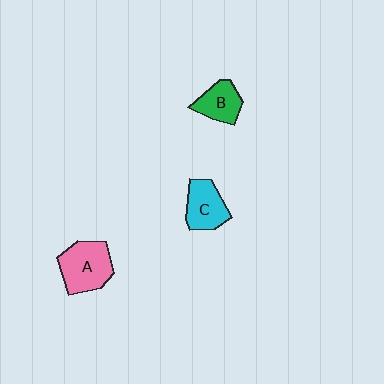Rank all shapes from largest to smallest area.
From largest to smallest: A (pink), C (cyan), B (green).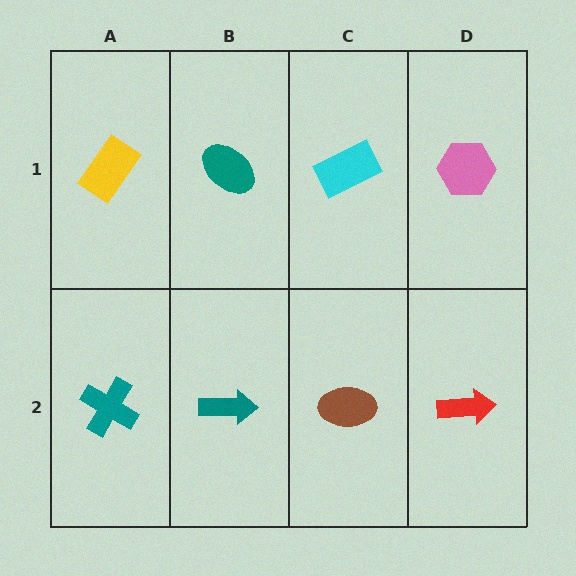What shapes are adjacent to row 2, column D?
A pink hexagon (row 1, column D), a brown ellipse (row 2, column C).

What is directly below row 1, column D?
A red arrow.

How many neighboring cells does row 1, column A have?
2.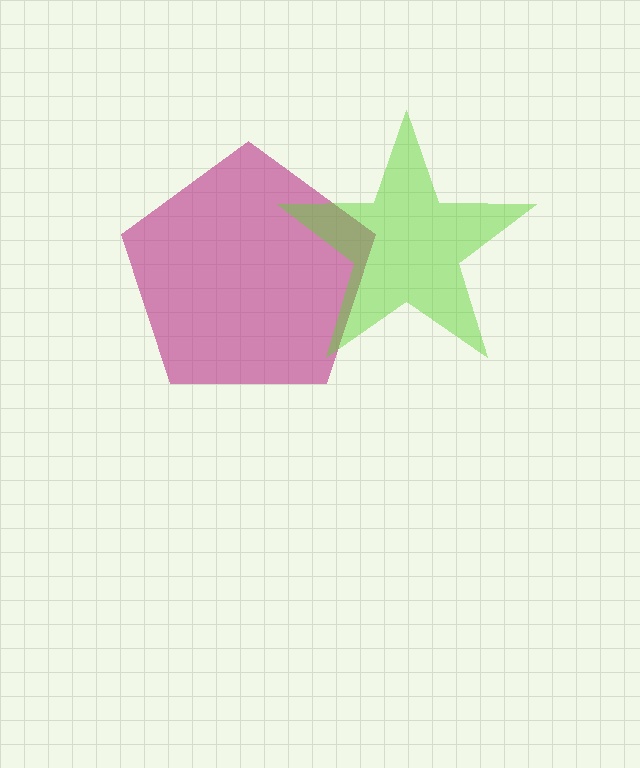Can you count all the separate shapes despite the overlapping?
Yes, there are 2 separate shapes.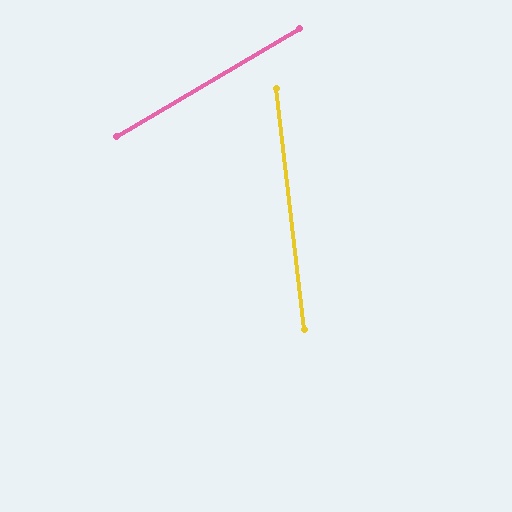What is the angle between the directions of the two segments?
Approximately 66 degrees.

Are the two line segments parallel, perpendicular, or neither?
Neither parallel nor perpendicular — they differ by about 66°.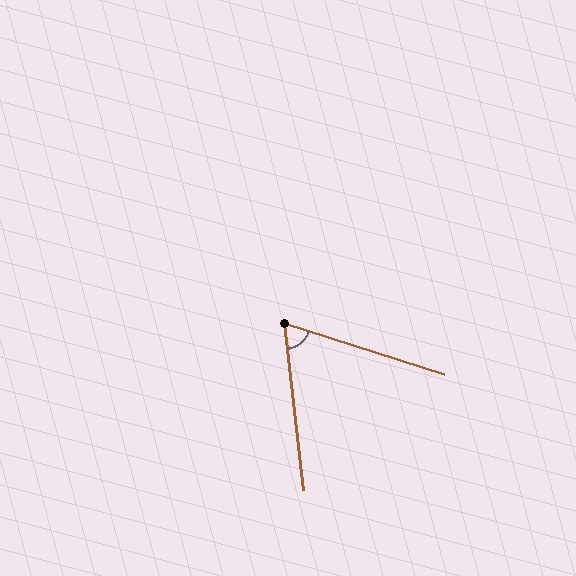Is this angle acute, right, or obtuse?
It is acute.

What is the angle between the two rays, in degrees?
Approximately 66 degrees.